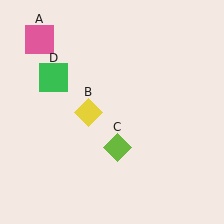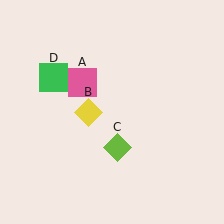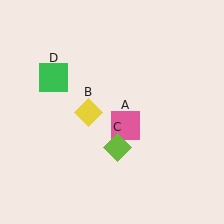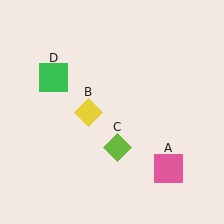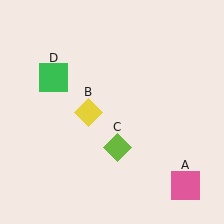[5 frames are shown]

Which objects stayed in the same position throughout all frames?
Yellow diamond (object B) and lime diamond (object C) and green square (object D) remained stationary.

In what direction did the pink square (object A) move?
The pink square (object A) moved down and to the right.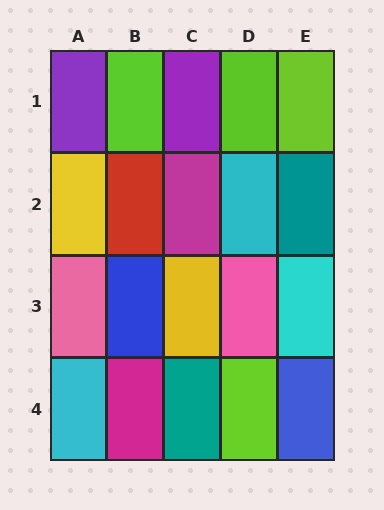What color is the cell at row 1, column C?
Purple.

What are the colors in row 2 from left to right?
Yellow, red, magenta, cyan, teal.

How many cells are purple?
2 cells are purple.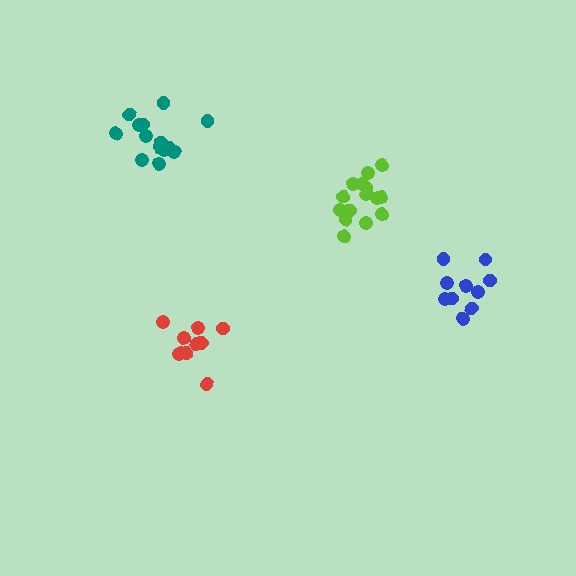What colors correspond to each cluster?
The clusters are colored: lime, red, teal, blue.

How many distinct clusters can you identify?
There are 4 distinct clusters.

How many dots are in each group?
Group 1: 16 dots, Group 2: 11 dots, Group 3: 14 dots, Group 4: 10 dots (51 total).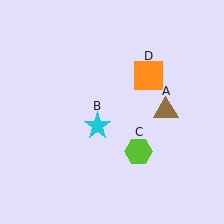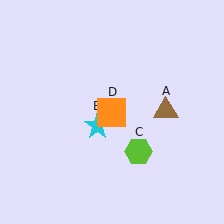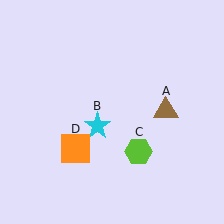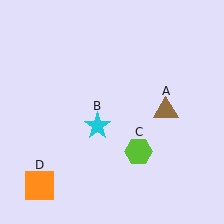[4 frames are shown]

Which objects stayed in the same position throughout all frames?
Brown triangle (object A) and cyan star (object B) and lime hexagon (object C) remained stationary.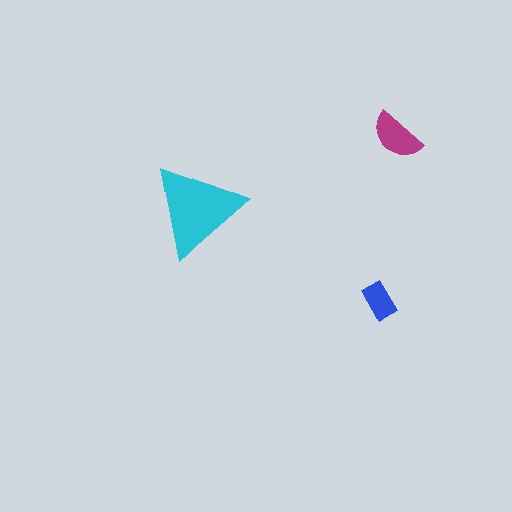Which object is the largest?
The cyan triangle.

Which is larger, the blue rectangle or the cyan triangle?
The cyan triangle.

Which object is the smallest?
The blue rectangle.